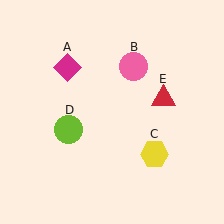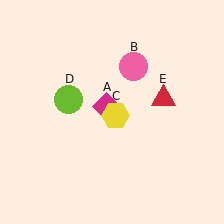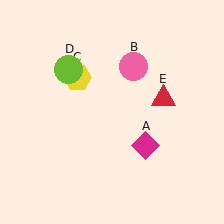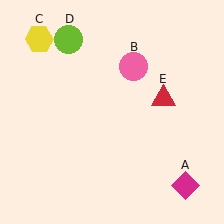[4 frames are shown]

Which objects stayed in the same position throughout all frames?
Pink circle (object B) and red triangle (object E) remained stationary.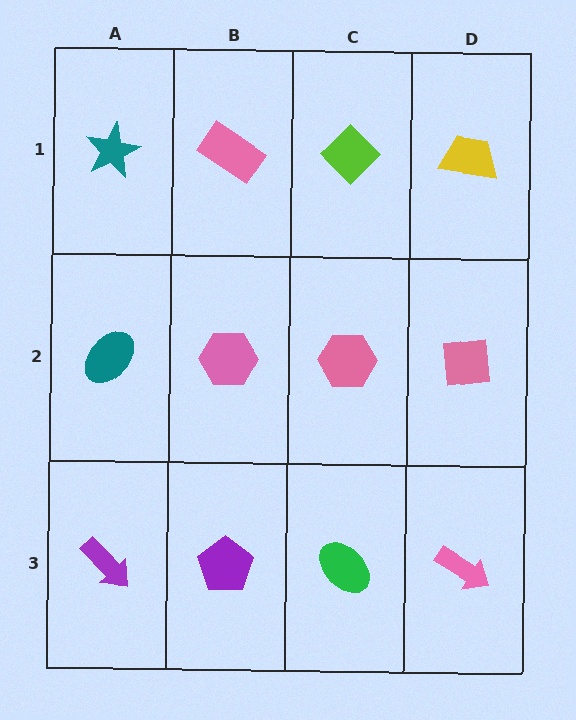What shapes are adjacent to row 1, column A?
A teal ellipse (row 2, column A), a pink rectangle (row 1, column B).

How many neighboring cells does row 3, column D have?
2.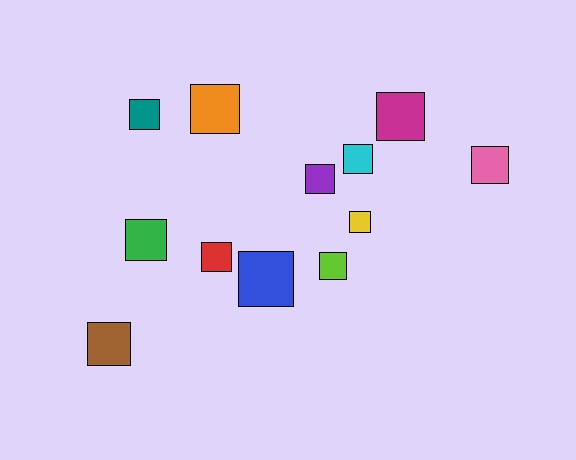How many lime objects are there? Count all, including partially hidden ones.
There is 1 lime object.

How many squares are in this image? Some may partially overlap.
There are 12 squares.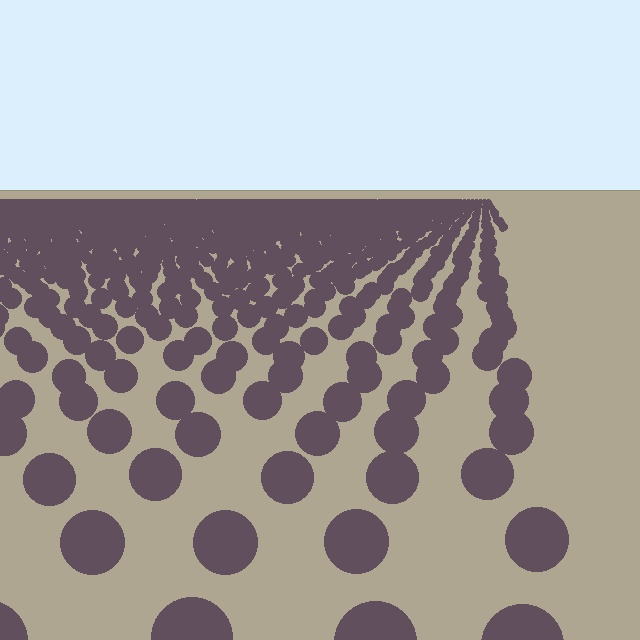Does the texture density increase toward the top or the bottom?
Density increases toward the top.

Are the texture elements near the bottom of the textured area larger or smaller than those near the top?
Larger. Near the bottom, elements are closer to the viewer and appear at a bigger on-screen size.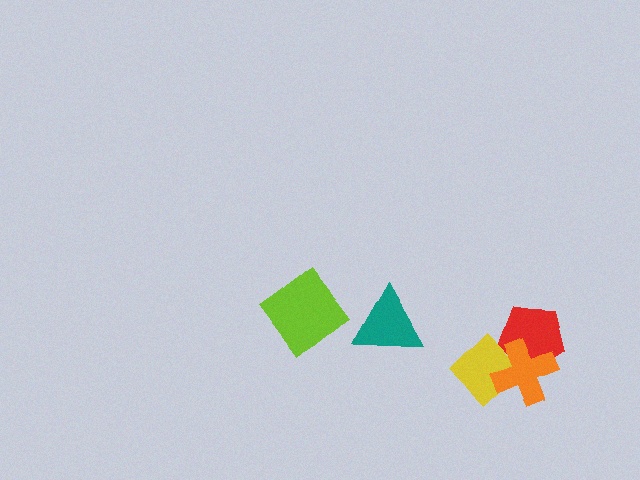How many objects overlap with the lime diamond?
0 objects overlap with the lime diamond.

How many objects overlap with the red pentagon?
2 objects overlap with the red pentagon.